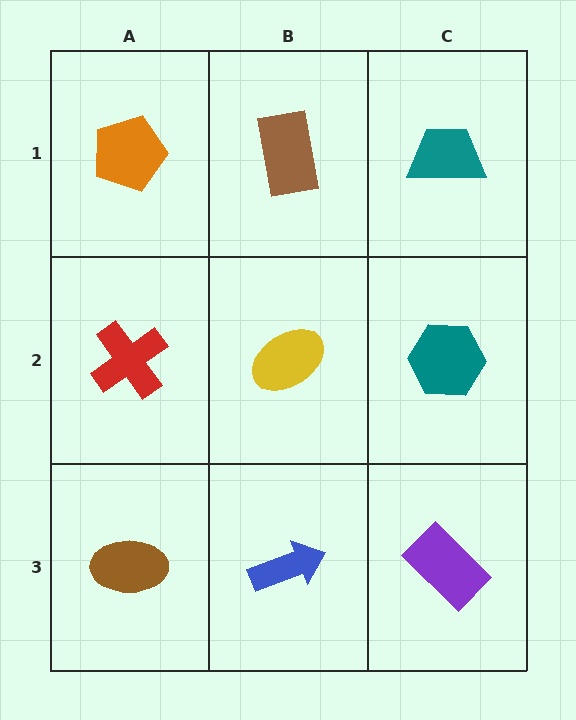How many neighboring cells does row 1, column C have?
2.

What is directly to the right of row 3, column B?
A purple rectangle.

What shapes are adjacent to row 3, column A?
A red cross (row 2, column A), a blue arrow (row 3, column B).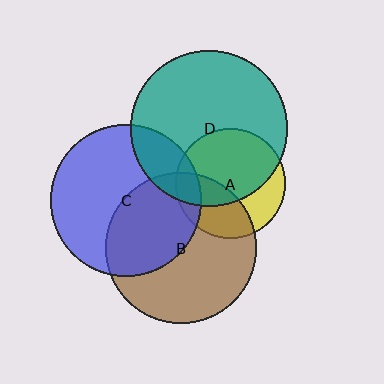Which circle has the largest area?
Circle D (teal).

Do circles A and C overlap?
Yes.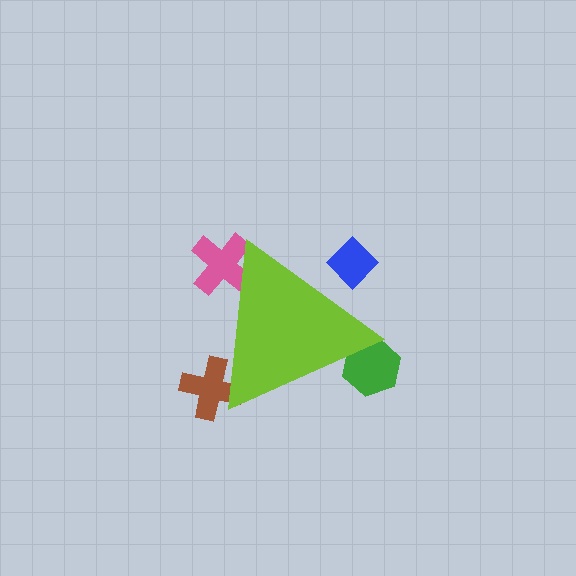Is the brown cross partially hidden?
Yes, the brown cross is partially hidden behind the lime triangle.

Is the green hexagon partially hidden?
Yes, the green hexagon is partially hidden behind the lime triangle.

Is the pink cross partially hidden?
Yes, the pink cross is partially hidden behind the lime triangle.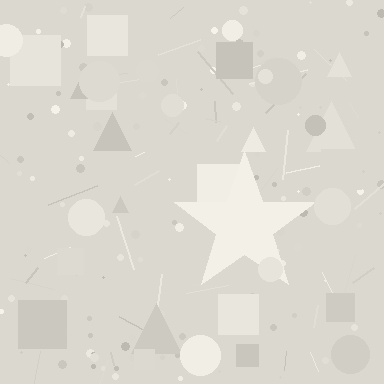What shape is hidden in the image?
A star is hidden in the image.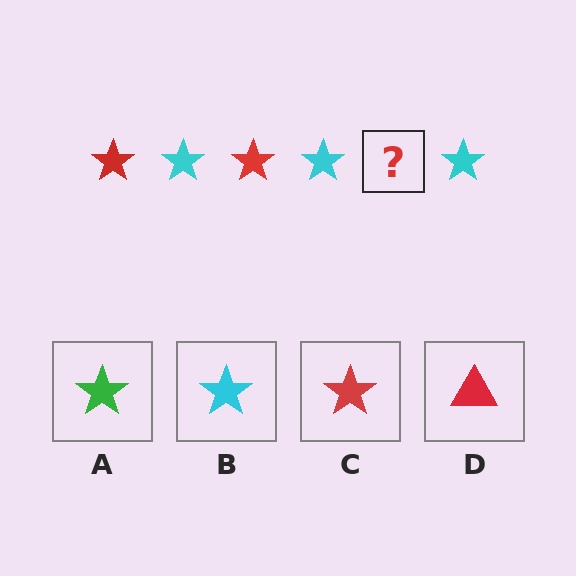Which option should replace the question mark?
Option C.